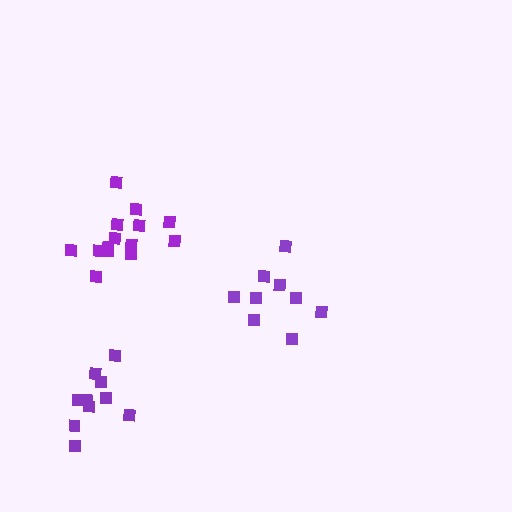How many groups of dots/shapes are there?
There are 3 groups.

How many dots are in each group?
Group 1: 9 dots, Group 2: 14 dots, Group 3: 10 dots (33 total).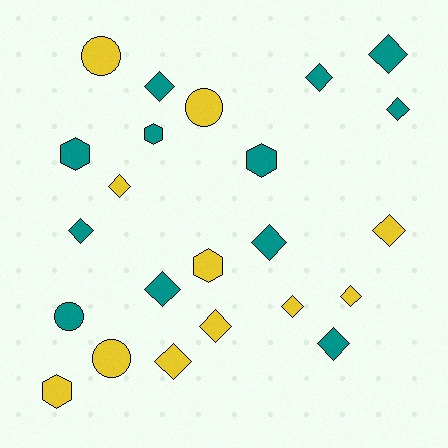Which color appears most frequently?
Teal, with 12 objects.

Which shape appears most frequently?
Diamond, with 14 objects.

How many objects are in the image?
There are 23 objects.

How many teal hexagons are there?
There are 3 teal hexagons.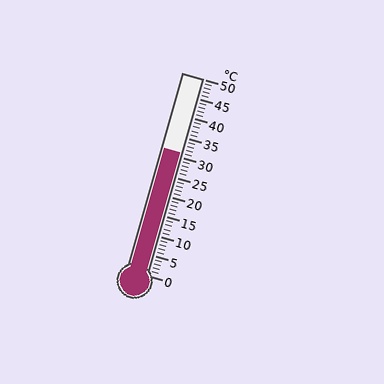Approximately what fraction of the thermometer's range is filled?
The thermometer is filled to approximately 60% of its range.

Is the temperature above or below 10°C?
The temperature is above 10°C.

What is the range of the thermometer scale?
The thermometer scale ranges from 0°C to 50°C.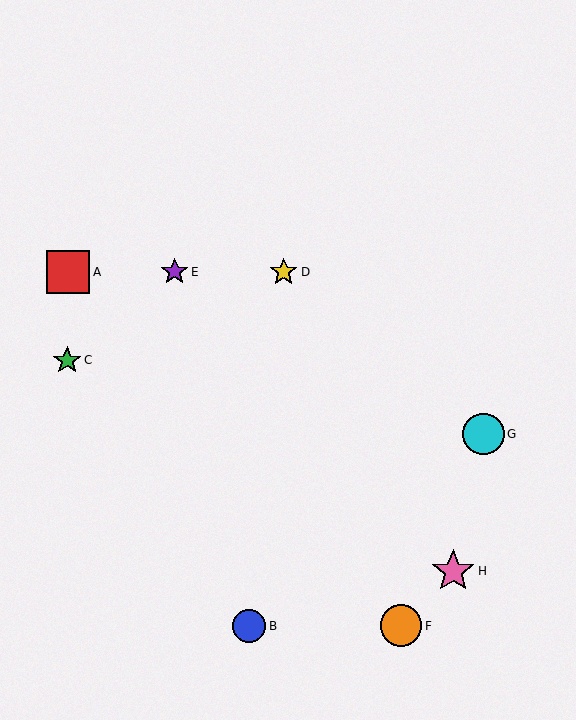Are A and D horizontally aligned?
Yes, both are at y≈272.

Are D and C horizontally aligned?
No, D is at y≈272 and C is at y≈360.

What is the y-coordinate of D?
Object D is at y≈272.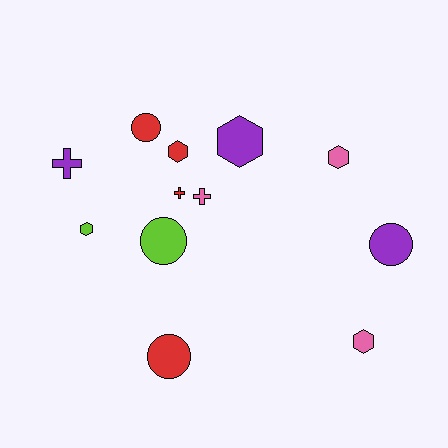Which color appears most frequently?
Red, with 4 objects.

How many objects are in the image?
There are 12 objects.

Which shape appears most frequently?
Hexagon, with 5 objects.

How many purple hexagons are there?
There is 1 purple hexagon.